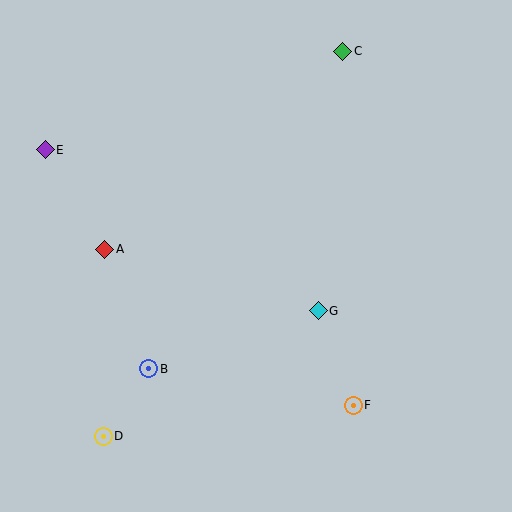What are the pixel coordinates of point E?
Point E is at (45, 150).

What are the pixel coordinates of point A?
Point A is at (105, 249).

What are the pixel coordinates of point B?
Point B is at (149, 369).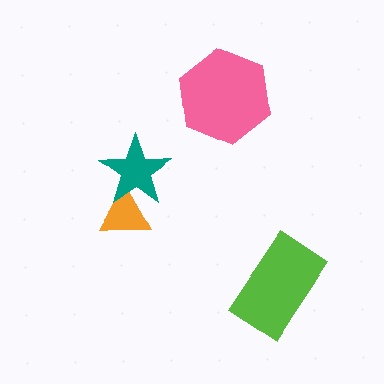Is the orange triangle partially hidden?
Yes, it is partially covered by another shape.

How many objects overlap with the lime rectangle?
0 objects overlap with the lime rectangle.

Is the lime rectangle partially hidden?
No, no other shape covers it.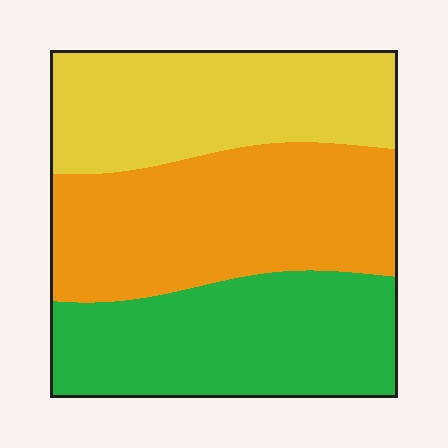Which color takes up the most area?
Orange, at roughly 35%.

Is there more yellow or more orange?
Orange.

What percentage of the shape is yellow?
Yellow takes up between a sixth and a third of the shape.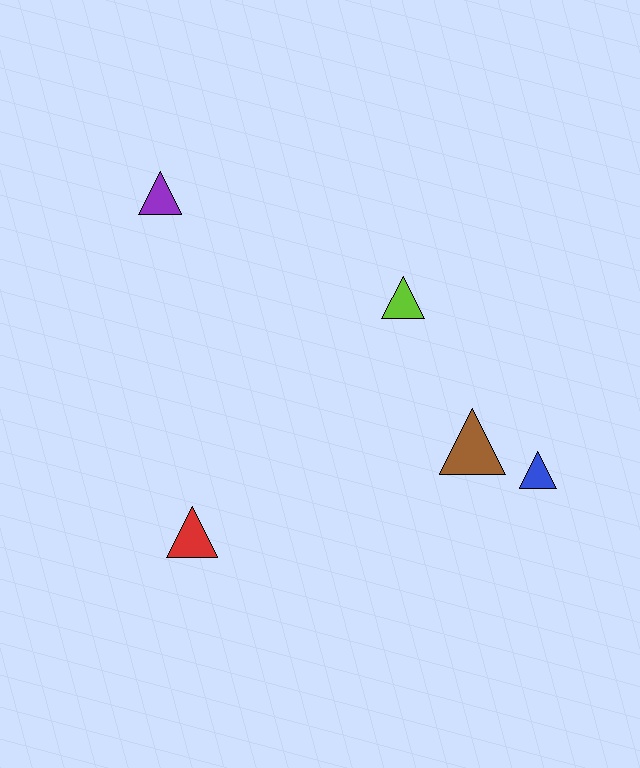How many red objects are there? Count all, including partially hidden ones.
There is 1 red object.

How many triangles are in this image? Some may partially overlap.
There are 5 triangles.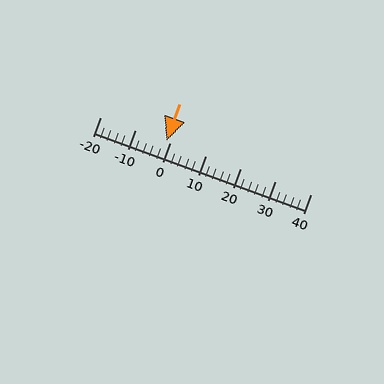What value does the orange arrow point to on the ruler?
The orange arrow points to approximately -1.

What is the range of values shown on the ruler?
The ruler shows values from -20 to 40.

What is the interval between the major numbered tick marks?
The major tick marks are spaced 10 units apart.